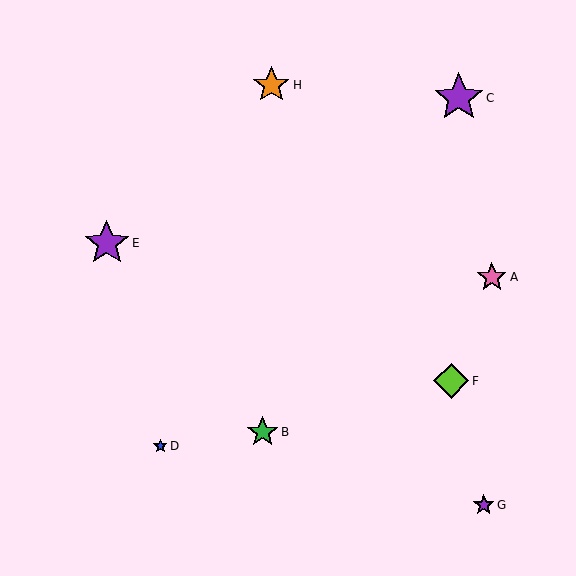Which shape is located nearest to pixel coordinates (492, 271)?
The pink star (labeled A) at (492, 277) is nearest to that location.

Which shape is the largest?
The purple star (labeled C) is the largest.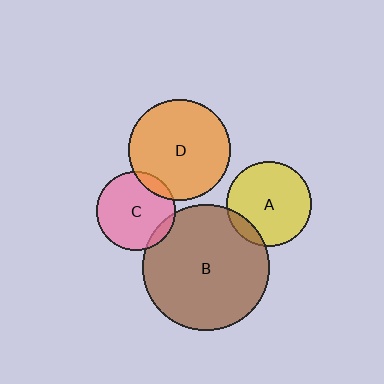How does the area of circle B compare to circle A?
Approximately 2.2 times.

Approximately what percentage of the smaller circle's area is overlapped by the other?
Approximately 10%.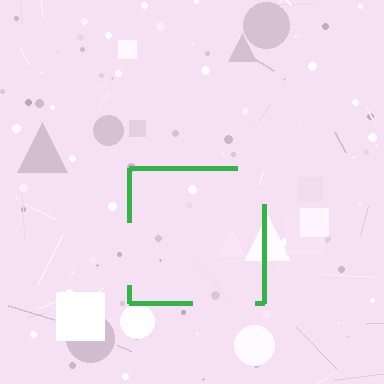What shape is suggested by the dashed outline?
The dashed outline suggests a square.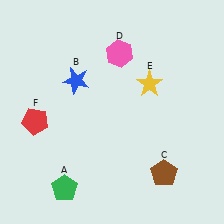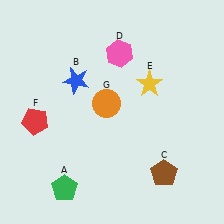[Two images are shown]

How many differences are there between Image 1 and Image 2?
There is 1 difference between the two images.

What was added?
An orange circle (G) was added in Image 2.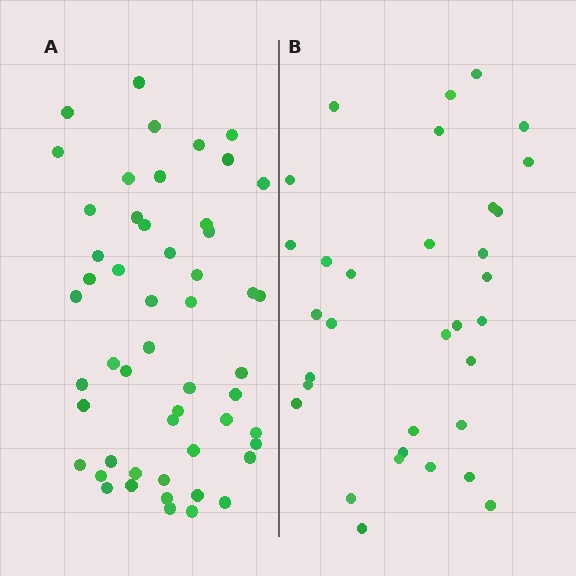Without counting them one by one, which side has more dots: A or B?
Region A (the left region) has more dots.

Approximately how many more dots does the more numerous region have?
Region A has approximately 20 more dots than region B.